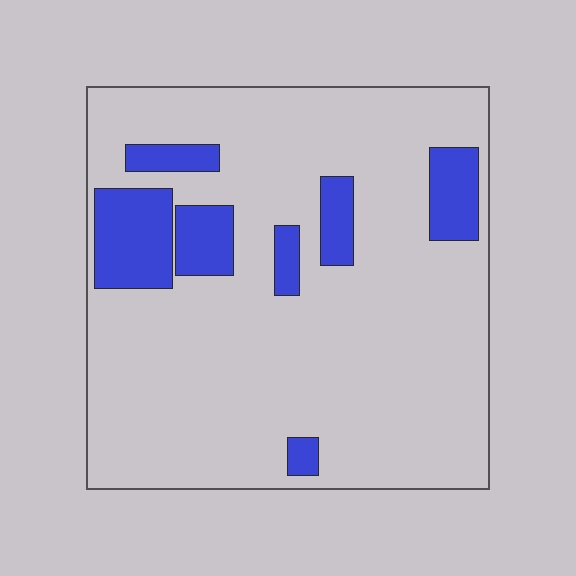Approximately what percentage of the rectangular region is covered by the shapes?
Approximately 15%.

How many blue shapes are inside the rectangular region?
7.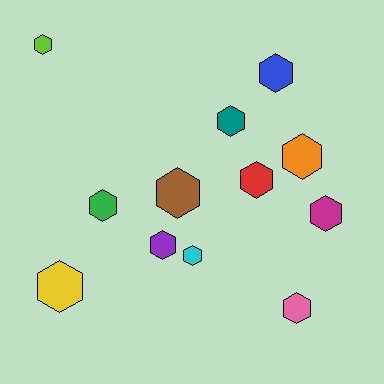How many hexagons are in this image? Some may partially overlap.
There are 12 hexagons.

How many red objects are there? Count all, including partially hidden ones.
There is 1 red object.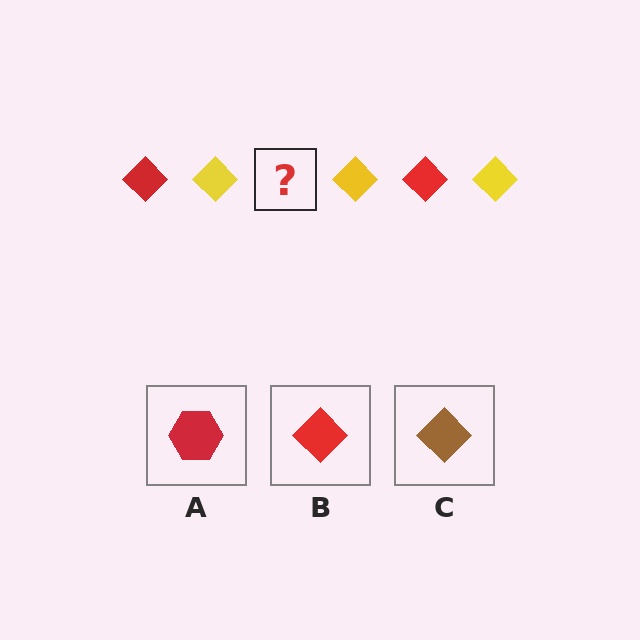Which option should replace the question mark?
Option B.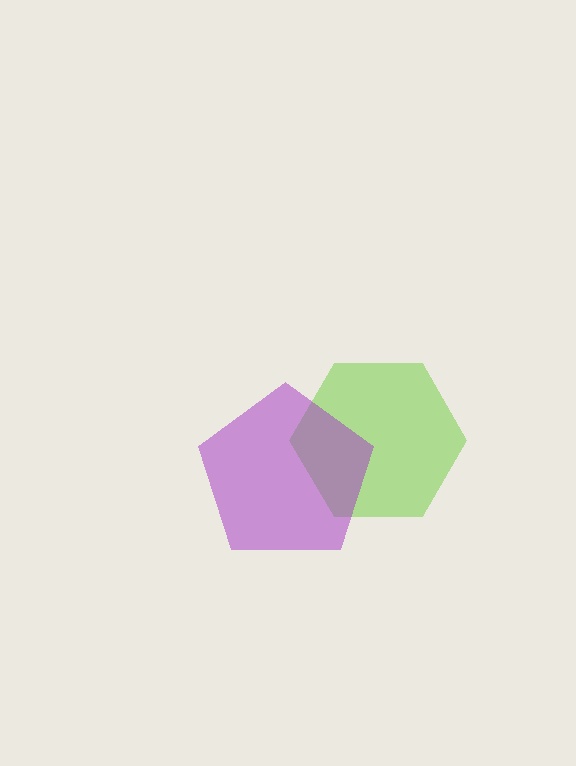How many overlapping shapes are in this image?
There are 2 overlapping shapes in the image.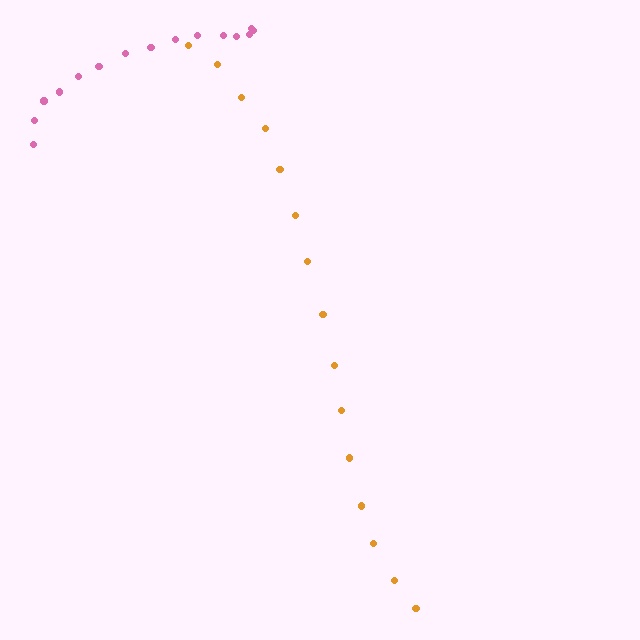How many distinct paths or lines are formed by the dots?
There are 2 distinct paths.